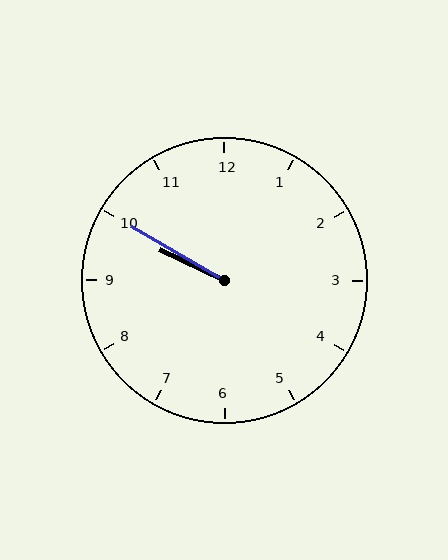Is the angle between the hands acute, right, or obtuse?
It is acute.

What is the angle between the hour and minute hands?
Approximately 5 degrees.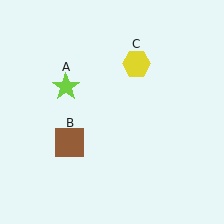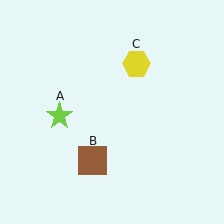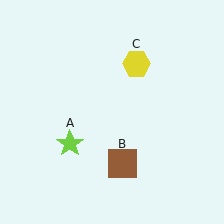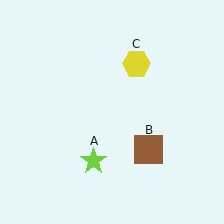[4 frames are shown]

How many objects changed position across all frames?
2 objects changed position: lime star (object A), brown square (object B).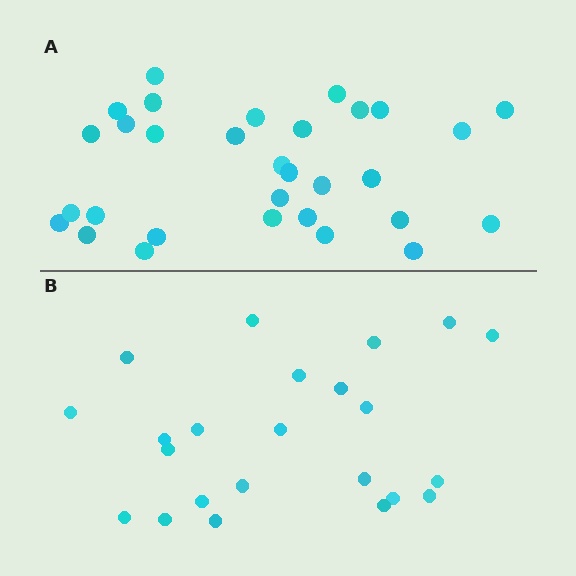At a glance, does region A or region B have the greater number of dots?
Region A (the top region) has more dots.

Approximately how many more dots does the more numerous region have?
Region A has roughly 8 or so more dots than region B.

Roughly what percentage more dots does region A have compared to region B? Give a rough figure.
About 35% more.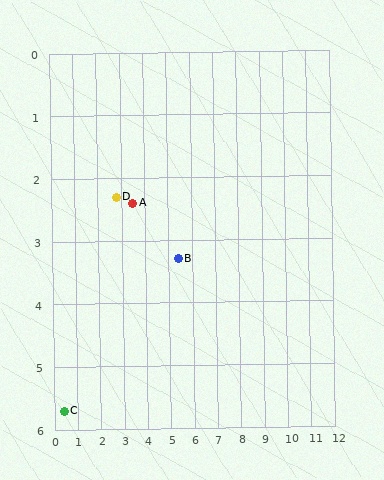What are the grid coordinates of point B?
Point B is at approximately (5.4, 3.3).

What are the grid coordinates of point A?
Point A is at approximately (3.5, 2.4).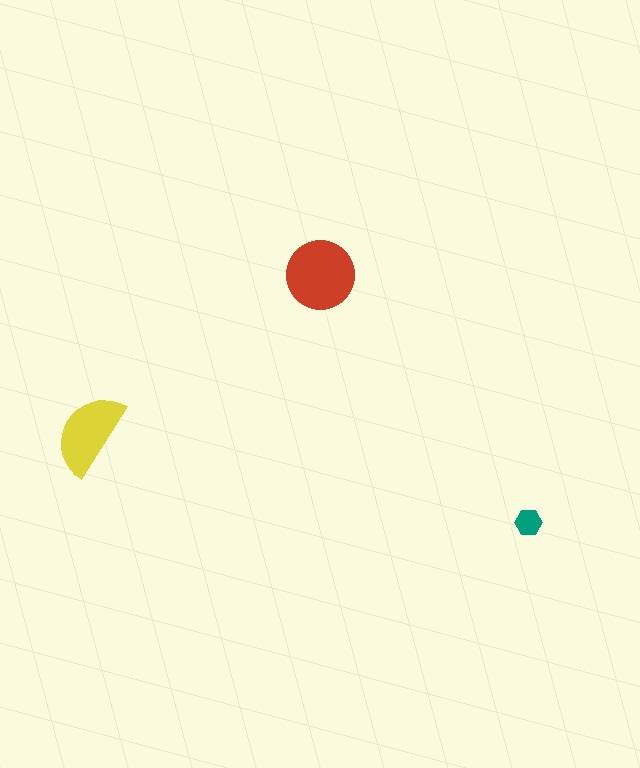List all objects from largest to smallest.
The red circle, the yellow semicircle, the teal hexagon.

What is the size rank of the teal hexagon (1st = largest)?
3rd.